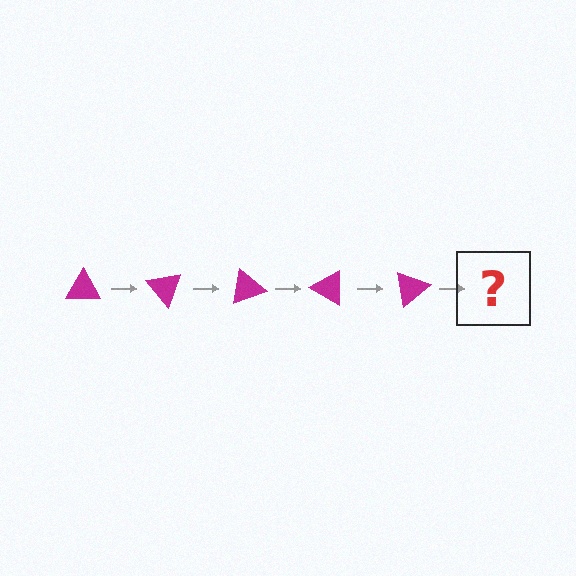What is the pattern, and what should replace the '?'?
The pattern is that the triangle rotates 50 degrees each step. The '?' should be a magenta triangle rotated 250 degrees.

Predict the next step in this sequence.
The next step is a magenta triangle rotated 250 degrees.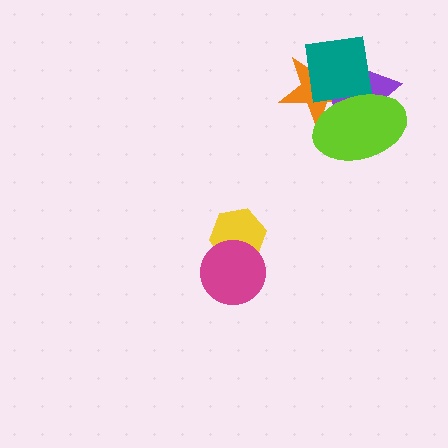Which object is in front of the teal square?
The lime ellipse is in front of the teal square.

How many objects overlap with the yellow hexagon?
1 object overlaps with the yellow hexagon.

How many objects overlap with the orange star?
3 objects overlap with the orange star.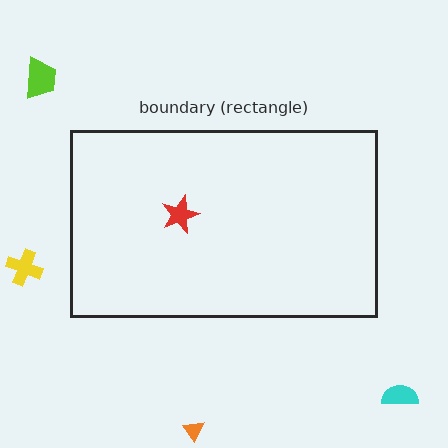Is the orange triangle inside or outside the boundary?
Outside.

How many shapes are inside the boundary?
1 inside, 4 outside.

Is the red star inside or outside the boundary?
Inside.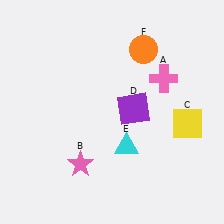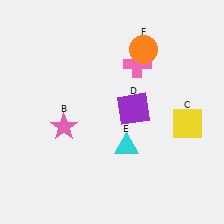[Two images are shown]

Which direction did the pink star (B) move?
The pink star (B) moved up.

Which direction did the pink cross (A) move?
The pink cross (A) moved left.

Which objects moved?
The objects that moved are: the pink cross (A), the pink star (B).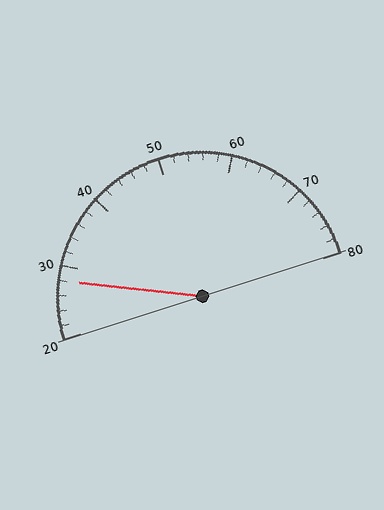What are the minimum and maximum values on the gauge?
The gauge ranges from 20 to 80.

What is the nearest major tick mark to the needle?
The nearest major tick mark is 30.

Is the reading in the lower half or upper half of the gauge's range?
The reading is in the lower half of the range (20 to 80).